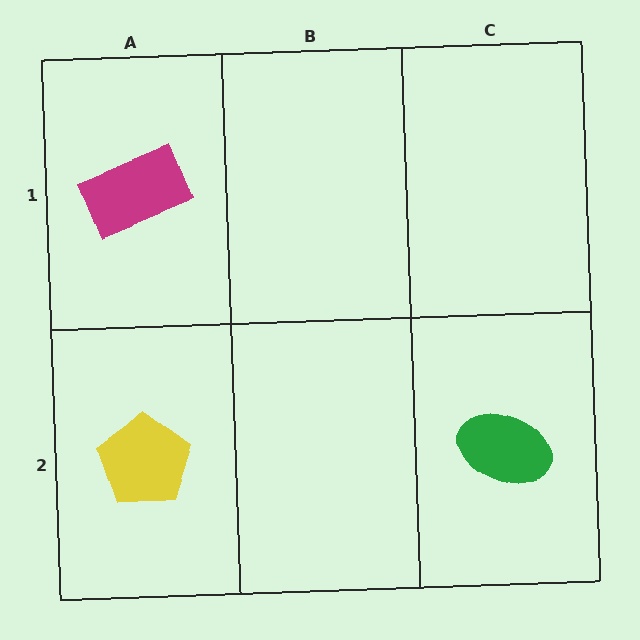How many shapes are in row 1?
1 shape.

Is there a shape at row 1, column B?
No, that cell is empty.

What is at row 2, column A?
A yellow pentagon.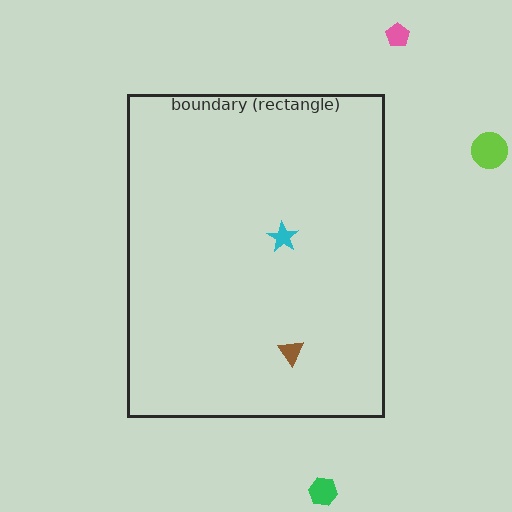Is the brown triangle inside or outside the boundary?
Inside.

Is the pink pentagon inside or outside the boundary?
Outside.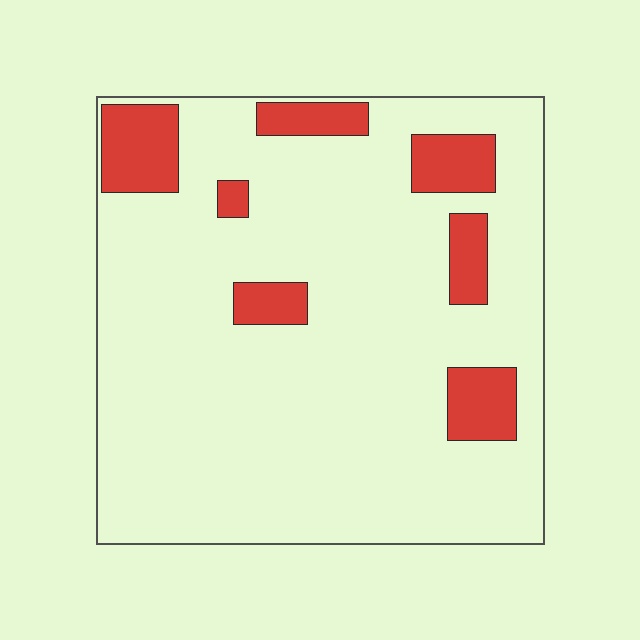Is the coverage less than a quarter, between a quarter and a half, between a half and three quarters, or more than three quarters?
Less than a quarter.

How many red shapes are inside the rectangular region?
7.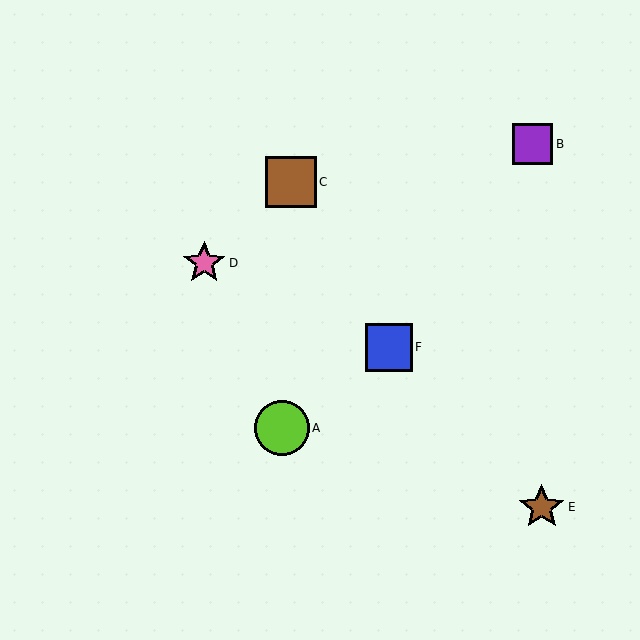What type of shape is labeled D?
Shape D is a pink star.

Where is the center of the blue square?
The center of the blue square is at (389, 347).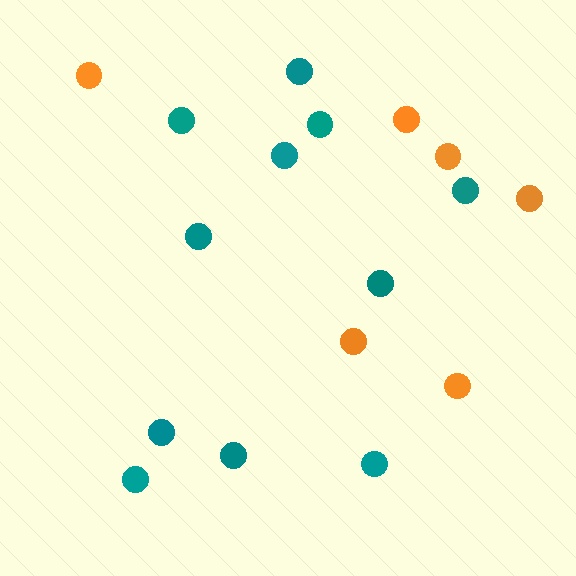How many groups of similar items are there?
There are 2 groups: one group of orange circles (6) and one group of teal circles (11).